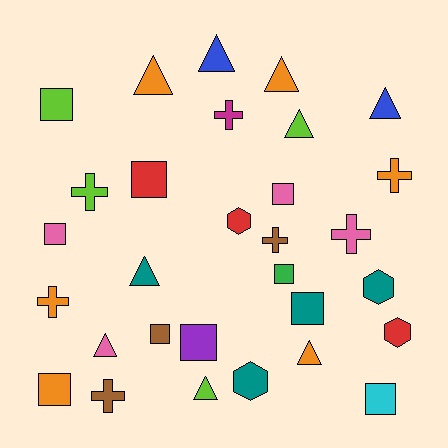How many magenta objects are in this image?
There is 1 magenta object.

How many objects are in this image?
There are 30 objects.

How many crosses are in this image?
There are 7 crosses.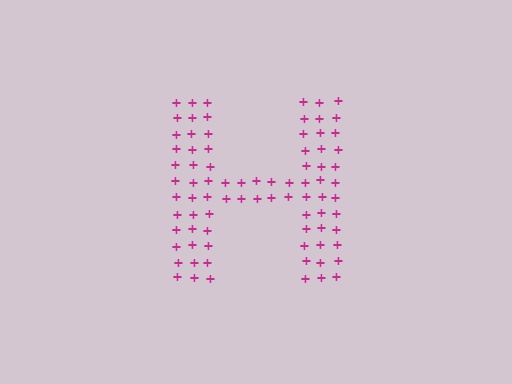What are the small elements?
The small elements are plus signs.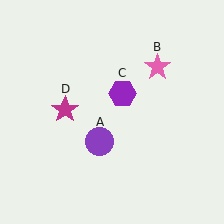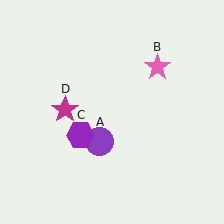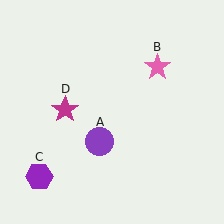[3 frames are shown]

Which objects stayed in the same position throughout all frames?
Purple circle (object A) and pink star (object B) and magenta star (object D) remained stationary.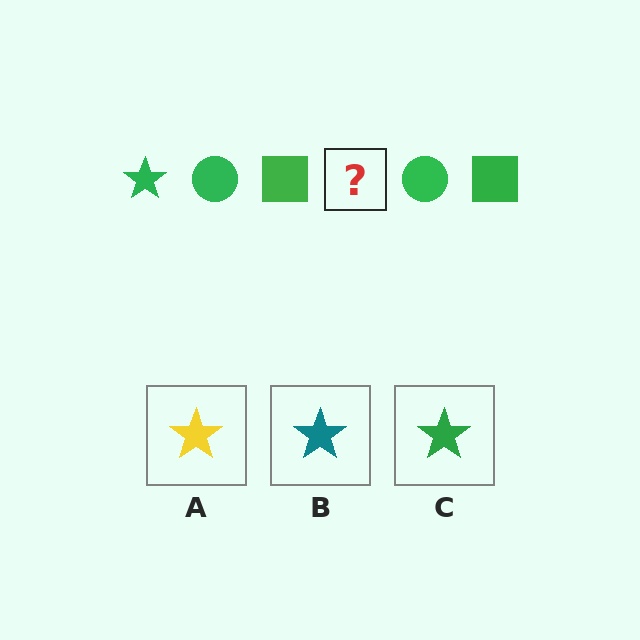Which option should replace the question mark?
Option C.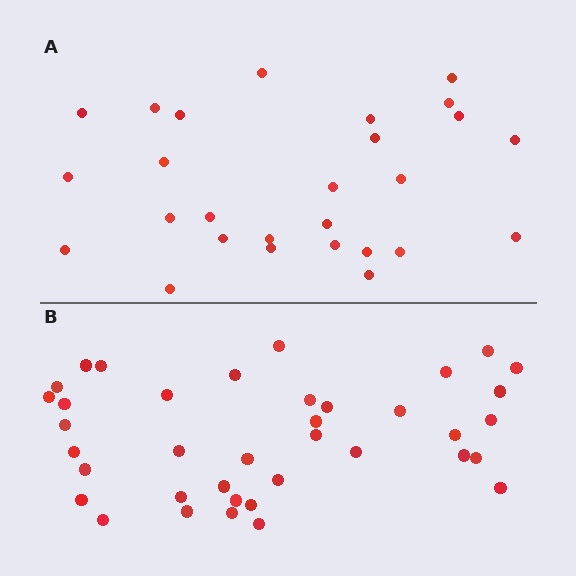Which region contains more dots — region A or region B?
Region B (the bottom region) has more dots.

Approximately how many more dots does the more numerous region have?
Region B has roughly 12 or so more dots than region A.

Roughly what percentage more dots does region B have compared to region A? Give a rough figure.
About 40% more.